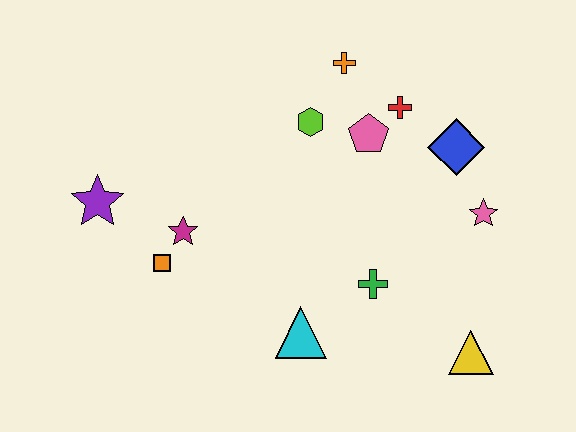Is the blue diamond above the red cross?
No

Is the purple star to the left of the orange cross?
Yes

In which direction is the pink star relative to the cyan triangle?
The pink star is to the right of the cyan triangle.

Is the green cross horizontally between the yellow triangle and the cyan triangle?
Yes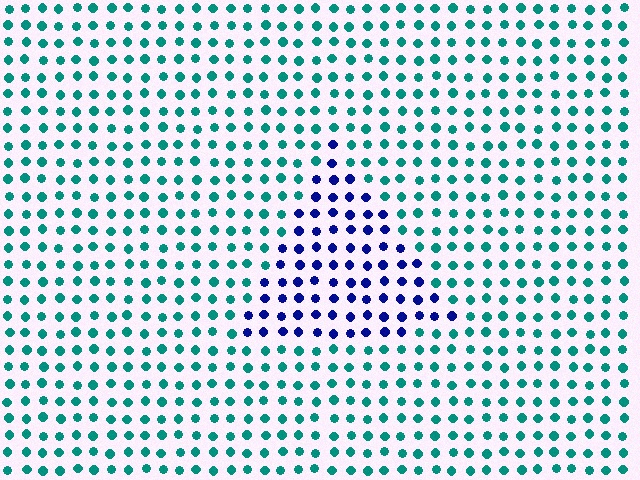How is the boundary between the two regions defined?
The boundary is defined purely by a slight shift in hue (about 63 degrees). Spacing, size, and orientation are identical on both sides.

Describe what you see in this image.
The image is filled with small teal elements in a uniform arrangement. A triangle-shaped region is visible where the elements are tinted to a slightly different hue, forming a subtle color boundary.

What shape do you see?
I see a triangle.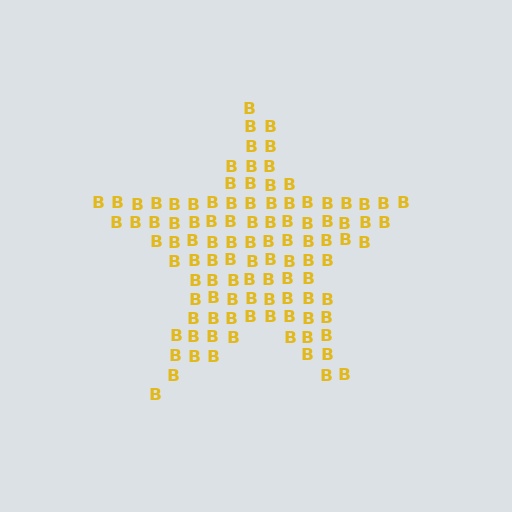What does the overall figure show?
The overall figure shows a star.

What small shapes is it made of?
It is made of small letter B's.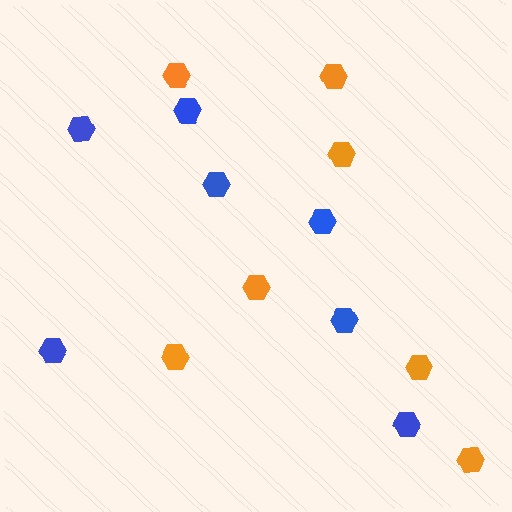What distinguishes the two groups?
There are 2 groups: one group of blue hexagons (7) and one group of orange hexagons (7).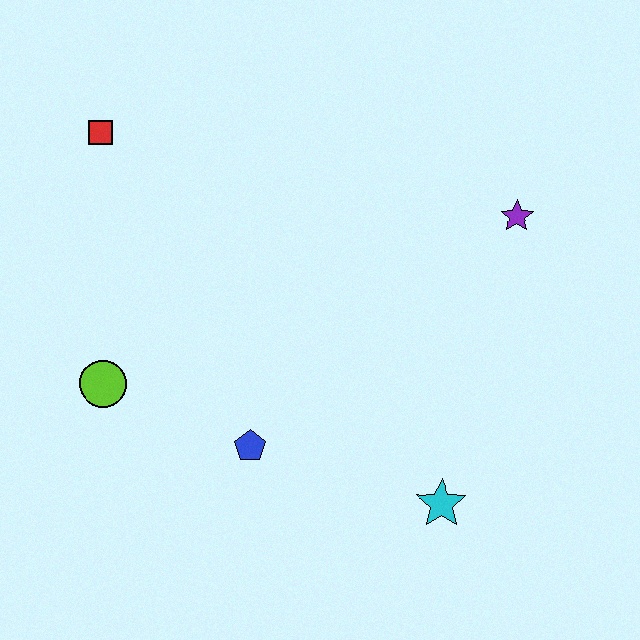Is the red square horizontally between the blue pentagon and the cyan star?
No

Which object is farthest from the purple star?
The lime circle is farthest from the purple star.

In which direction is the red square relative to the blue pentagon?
The red square is above the blue pentagon.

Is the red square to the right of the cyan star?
No